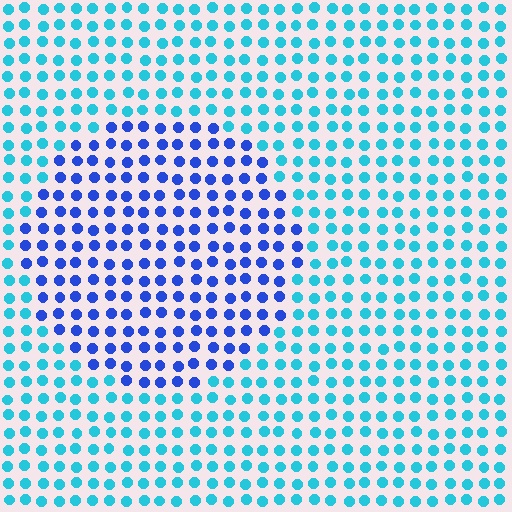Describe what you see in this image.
The image is filled with small cyan elements in a uniform arrangement. A circle-shaped region is visible where the elements are tinted to a slightly different hue, forming a subtle color boundary.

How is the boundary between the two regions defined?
The boundary is defined purely by a slight shift in hue (about 43 degrees). Spacing, size, and orientation are identical on both sides.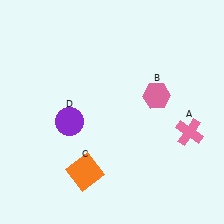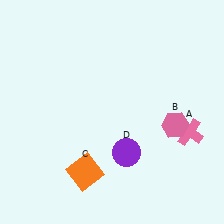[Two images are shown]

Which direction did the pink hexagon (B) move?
The pink hexagon (B) moved down.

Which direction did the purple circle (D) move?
The purple circle (D) moved right.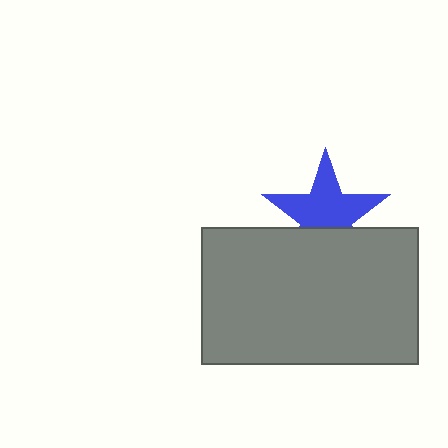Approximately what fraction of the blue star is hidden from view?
Roughly 32% of the blue star is hidden behind the gray rectangle.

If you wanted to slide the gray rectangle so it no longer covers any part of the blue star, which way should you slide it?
Slide it down — that is the most direct way to separate the two shapes.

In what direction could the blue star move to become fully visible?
The blue star could move up. That would shift it out from behind the gray rectangle entirely.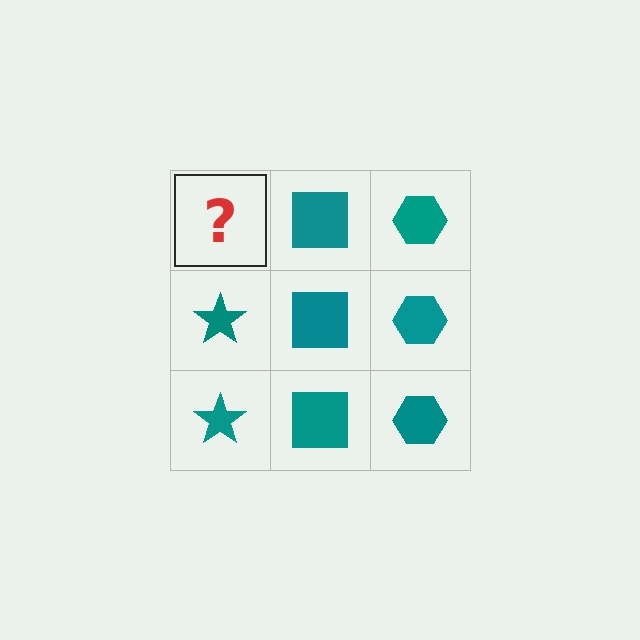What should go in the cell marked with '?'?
The missing cell should contain a teal star.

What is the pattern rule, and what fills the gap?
The rule is that each column has a consistent shape. The gap should be filled with a teal star.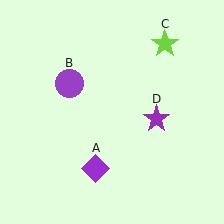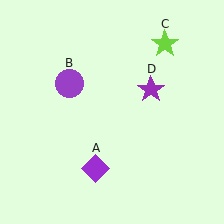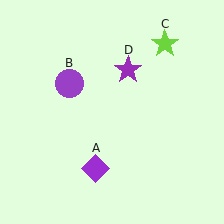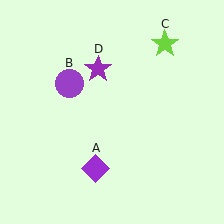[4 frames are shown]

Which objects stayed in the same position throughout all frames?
Purple diamond (object A) and purple circle (object B) and lime star (object C) remained stationary.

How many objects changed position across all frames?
1 object changed position: purple star (object D).